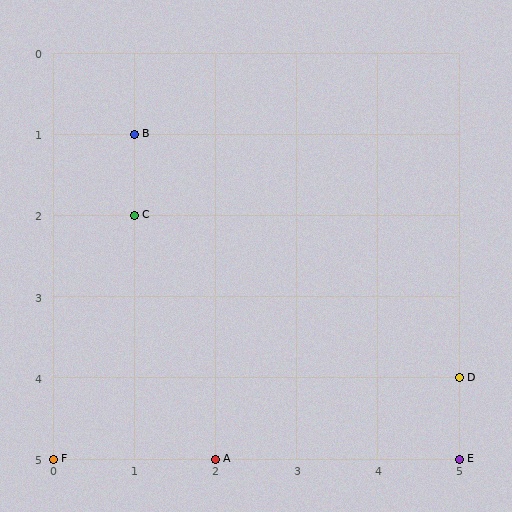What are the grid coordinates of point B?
Point B is at grid coordinates (1, 1).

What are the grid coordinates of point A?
Point A is at grid coordinates (2, 5).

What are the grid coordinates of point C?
Point C is at grid coordinates (1, 2).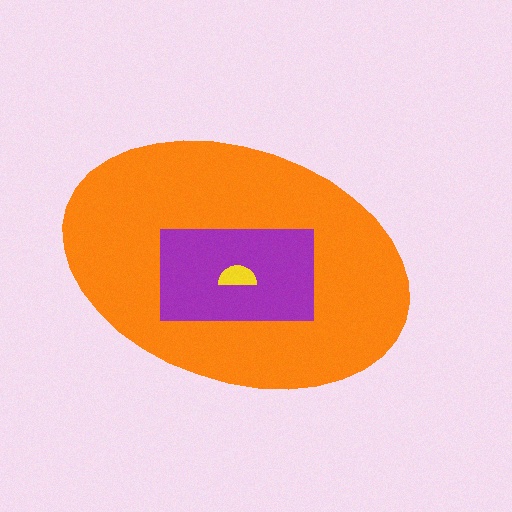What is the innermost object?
The yellow semicircle.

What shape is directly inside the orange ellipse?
The purple rectangle.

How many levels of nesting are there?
3.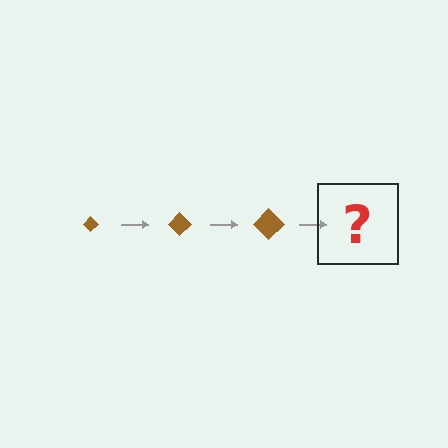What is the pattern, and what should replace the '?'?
The pattern is that the diamond gets progressively larger each step. The '?' should be a brown diamond, larger than the previous one.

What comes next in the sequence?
The next element should be a brown diamond, larger than the previous one.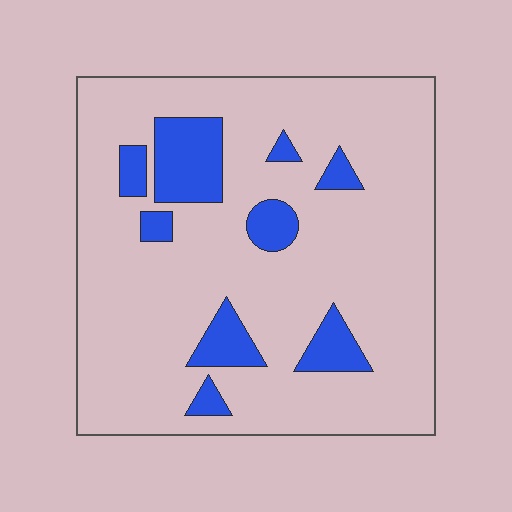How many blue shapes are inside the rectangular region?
9.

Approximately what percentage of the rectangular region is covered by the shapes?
Approximately 15%.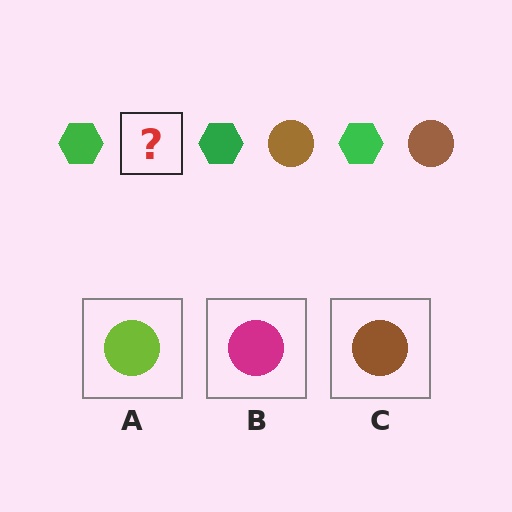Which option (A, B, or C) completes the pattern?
C.